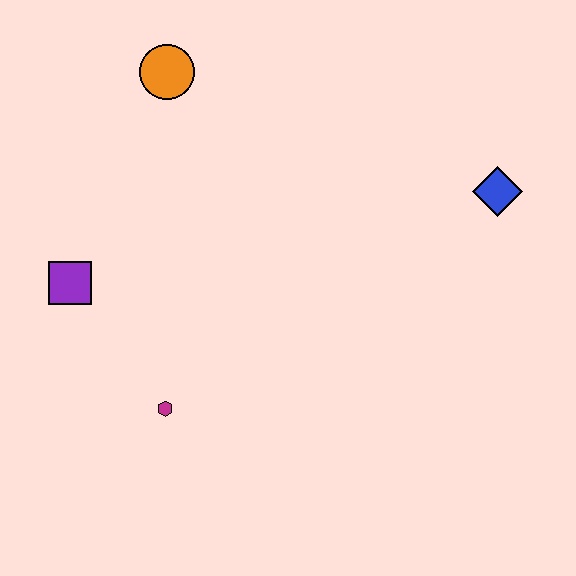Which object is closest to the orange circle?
The purple square is closest to the orange circle.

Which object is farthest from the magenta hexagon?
The blue diamond is farthest from the magenta hexagon.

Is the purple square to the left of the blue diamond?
Yes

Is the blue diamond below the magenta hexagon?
No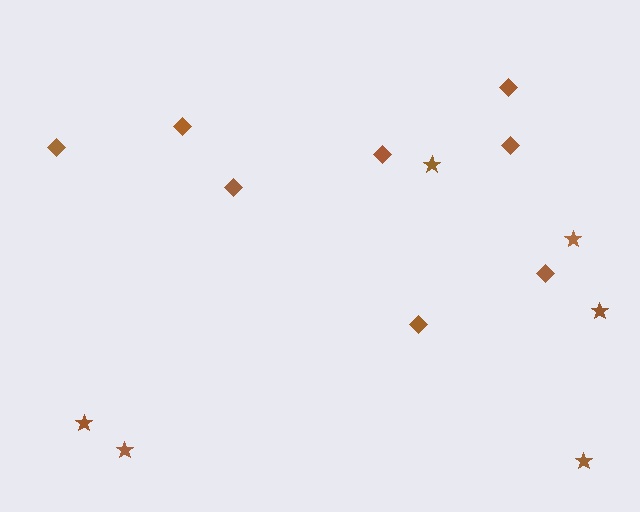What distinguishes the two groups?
There are 2 groups: one group of stars (6) and one group of diamonds (8).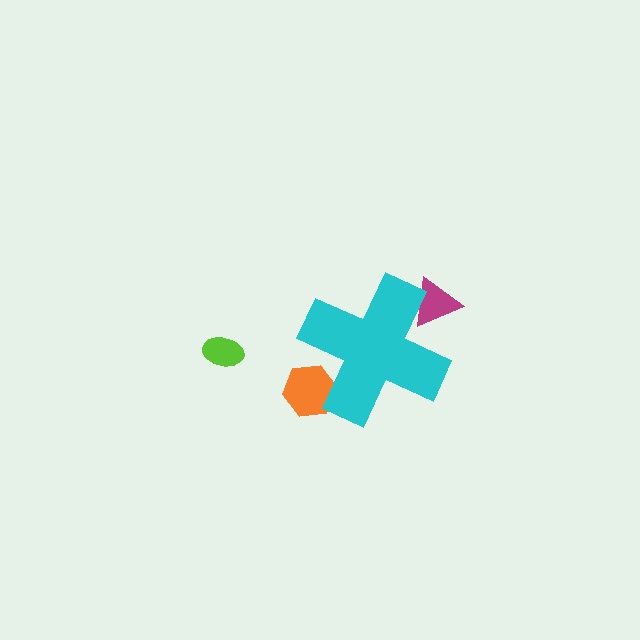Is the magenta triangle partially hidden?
Yes, the magenta triangle is partially hidden behind the cyan cross.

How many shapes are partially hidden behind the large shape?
2 shapes are partially hidden.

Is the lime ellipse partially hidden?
No, the lime ellipse is fully visible.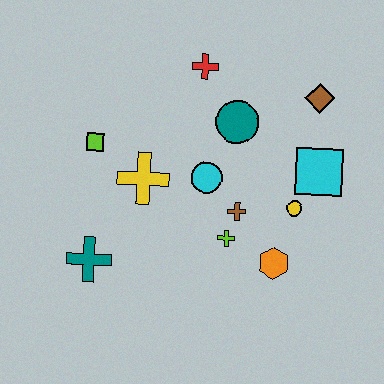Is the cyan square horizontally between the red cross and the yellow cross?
No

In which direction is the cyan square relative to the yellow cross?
The cyan square is to the right of the yellow cross.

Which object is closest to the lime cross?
The brown cross is closest to the lime cross.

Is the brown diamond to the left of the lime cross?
No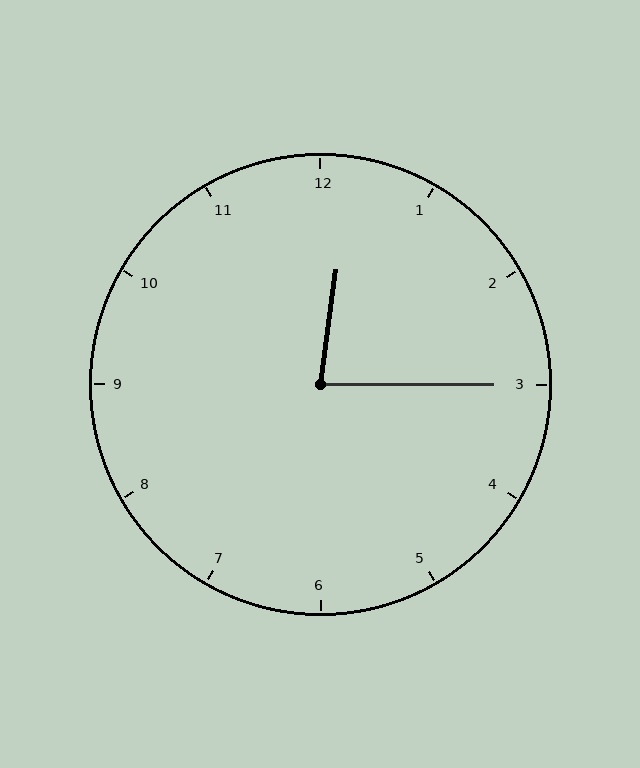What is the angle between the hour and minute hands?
Approximately 82 degrees.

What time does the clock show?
12:15.